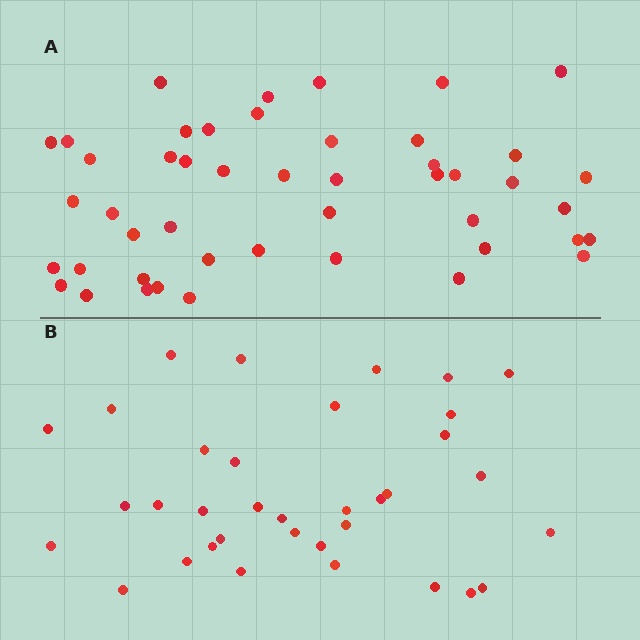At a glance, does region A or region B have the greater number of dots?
Region A (the top region) has more dots.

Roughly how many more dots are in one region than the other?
Region A has roughly 12 or so more dots than region B.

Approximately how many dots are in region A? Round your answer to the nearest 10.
About 50 dots. (The exact count is 47, which rounds to 50.)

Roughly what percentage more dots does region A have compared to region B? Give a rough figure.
About 35% more.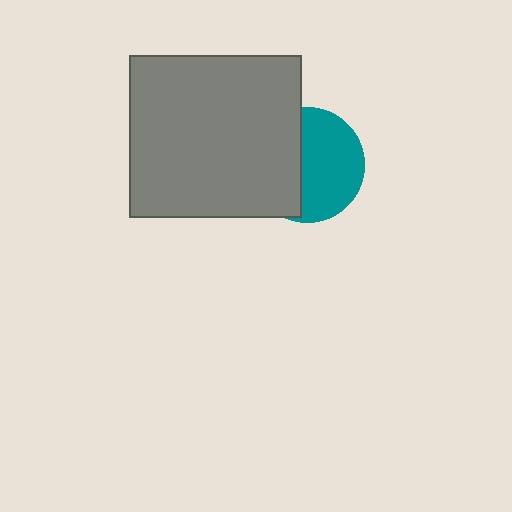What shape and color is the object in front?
The object in front is a gray rectangle.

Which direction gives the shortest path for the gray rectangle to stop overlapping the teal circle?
Moving left gives the shortest separation.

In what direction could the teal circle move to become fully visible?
The teal circle could move right. That would shift it out from behind the gray rectangle entirely.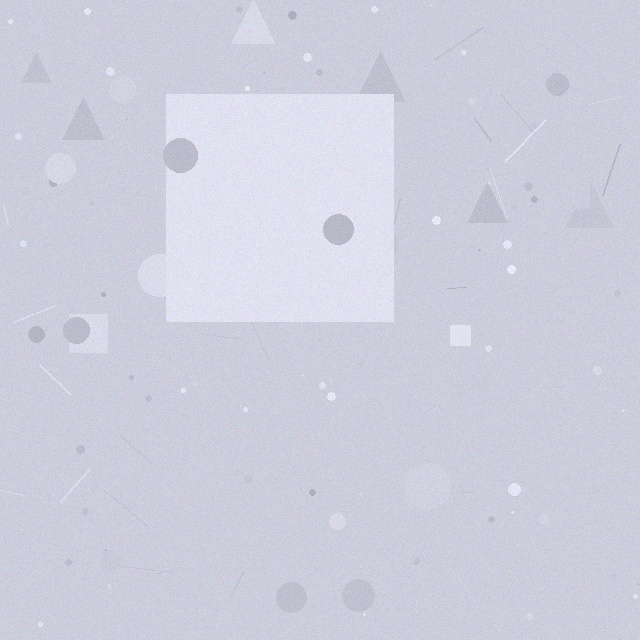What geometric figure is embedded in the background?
A square is embedded in the background.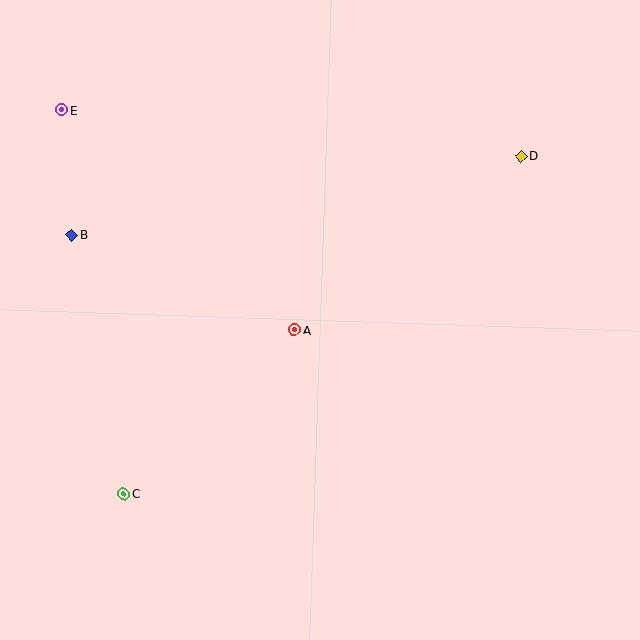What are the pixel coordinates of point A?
Point A is at (294, 330).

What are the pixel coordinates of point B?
Point B is at (72, 235).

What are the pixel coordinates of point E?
Point E is at (61, 110).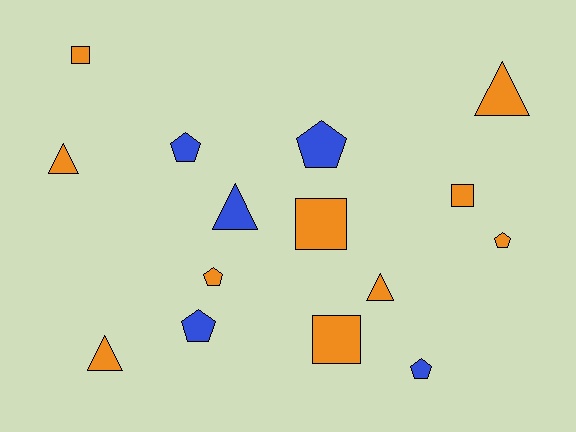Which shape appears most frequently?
Pentagon, with 6 objects.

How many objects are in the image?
There are 15 objects.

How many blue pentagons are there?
There are 4 blue pentagons.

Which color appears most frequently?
Orange, with 10 objects.